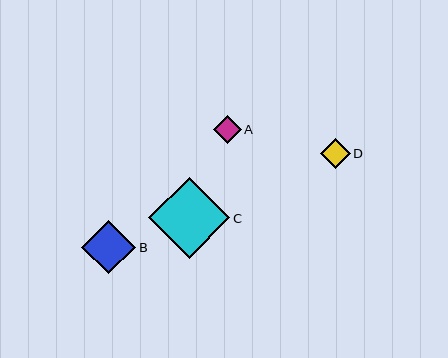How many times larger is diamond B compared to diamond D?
Diamond B is approximately 1.8 times the size of diamond D.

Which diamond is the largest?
Diamond C is the largest with a size of approximately 81 pixels.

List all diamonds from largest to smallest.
From largest to smallest: C, B, D, A.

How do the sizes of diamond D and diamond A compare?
Diamond D and diamond A are approximately the same size.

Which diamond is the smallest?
Diamond A is the smallest with a size of approximately 28 pixels.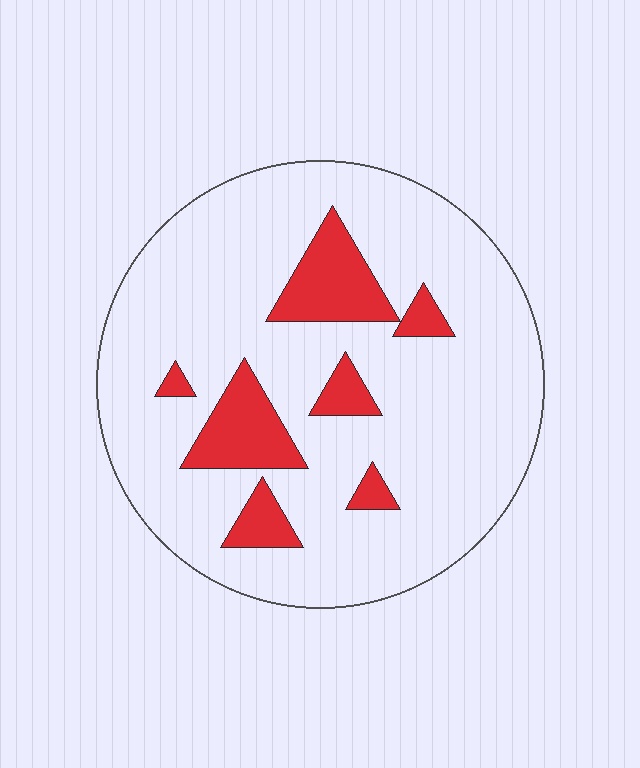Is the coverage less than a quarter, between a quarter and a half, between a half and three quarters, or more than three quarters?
Less than a quarter.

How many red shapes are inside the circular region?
7.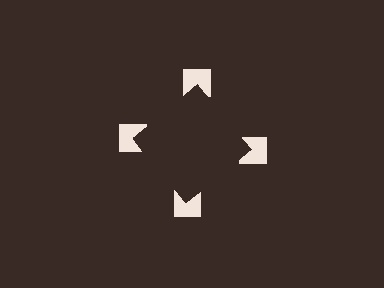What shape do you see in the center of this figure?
An illusory square — its edges are inferred from the aligned wedge cuts in the notched squares, not physically drawn.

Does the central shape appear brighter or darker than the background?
It typically appears slightly darker than the background, even though no actual brightness change is drawn.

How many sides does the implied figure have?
4 sides.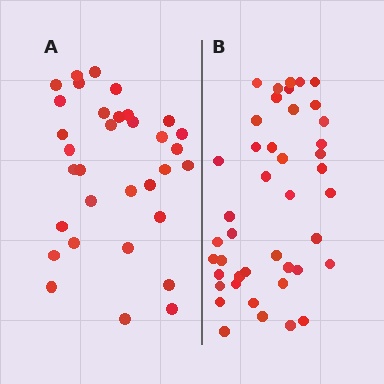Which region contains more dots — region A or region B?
Region B (the right region) has more dots.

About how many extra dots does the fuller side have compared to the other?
Region B has roughly 10 or so more dots than region A.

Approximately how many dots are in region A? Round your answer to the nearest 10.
About 30 dots. (The exact count is 33, which rounds to 30.)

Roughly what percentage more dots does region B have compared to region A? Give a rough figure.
About 30% more.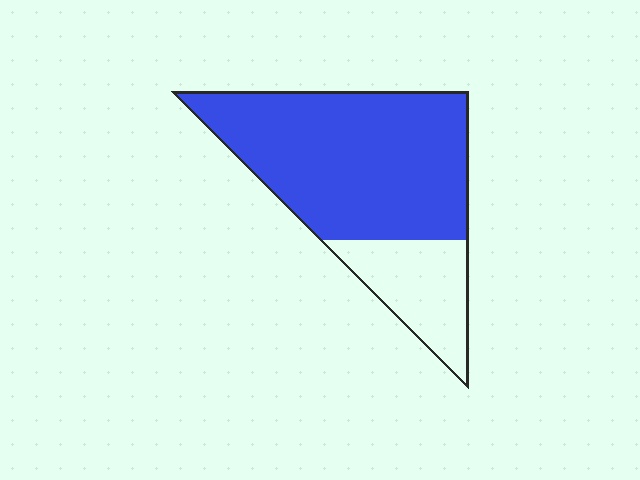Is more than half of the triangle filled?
Yes.